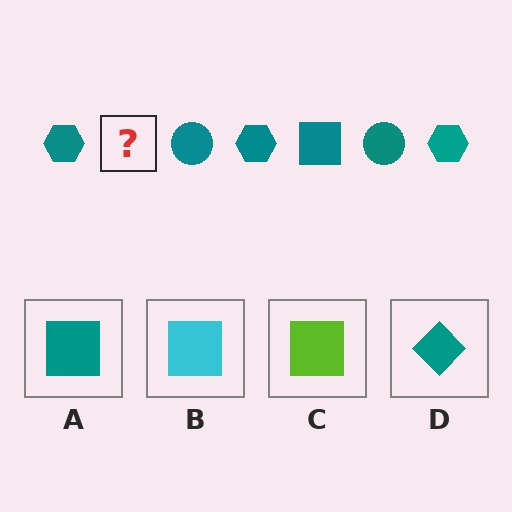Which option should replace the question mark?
Option A.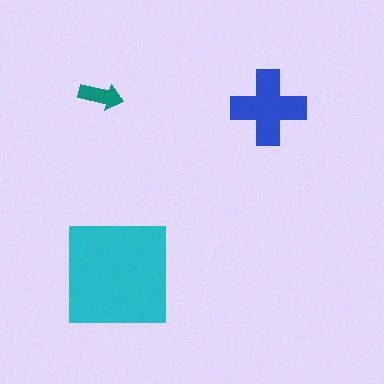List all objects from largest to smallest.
The cyan square, the blue cross, the teal arrow.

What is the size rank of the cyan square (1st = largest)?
1st.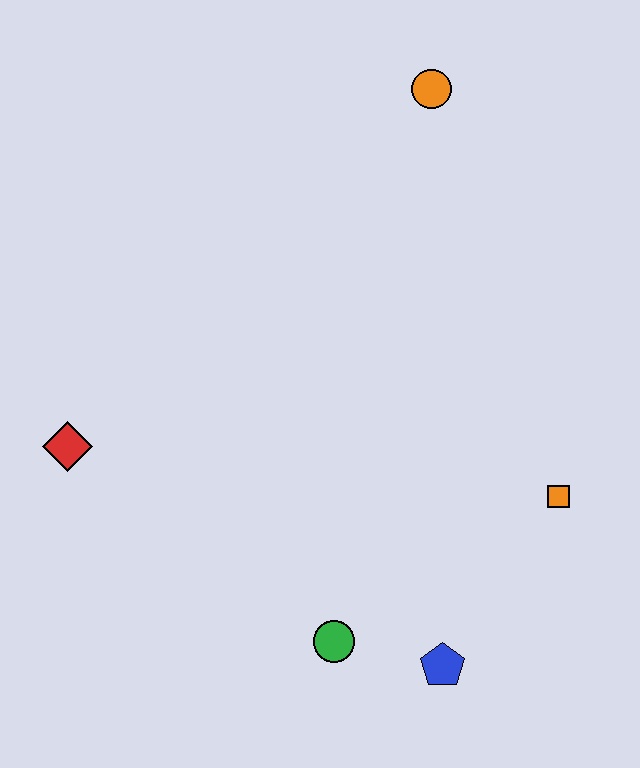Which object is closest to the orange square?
The blue pentagon is closest to the orange square.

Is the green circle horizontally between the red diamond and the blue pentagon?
Yes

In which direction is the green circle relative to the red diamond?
The green circle is to the right of the red diamond.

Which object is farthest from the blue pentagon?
The orange circle is farthest from the blue pentagon.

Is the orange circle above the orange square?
Yes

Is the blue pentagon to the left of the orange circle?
No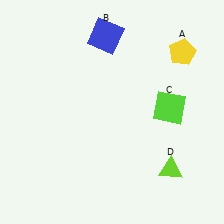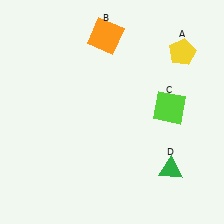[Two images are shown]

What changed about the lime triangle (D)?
In Image 1, D is lime. In Image 2, it changed to green.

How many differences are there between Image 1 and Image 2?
There are 2 differences between the two images.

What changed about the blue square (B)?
In Image 1, B is blue. In Image 2, it changed to orange.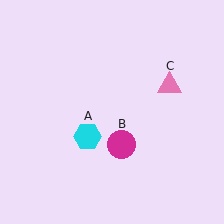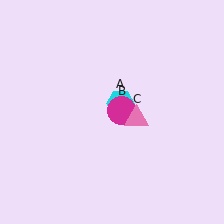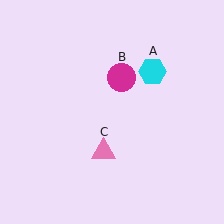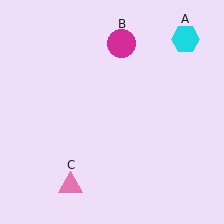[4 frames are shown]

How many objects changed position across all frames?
3 objects changed position: cyan hexagon (object A), magenta circle (object B), pink triangle (object C).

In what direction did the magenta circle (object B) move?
The magenta circle (object B) moved up.